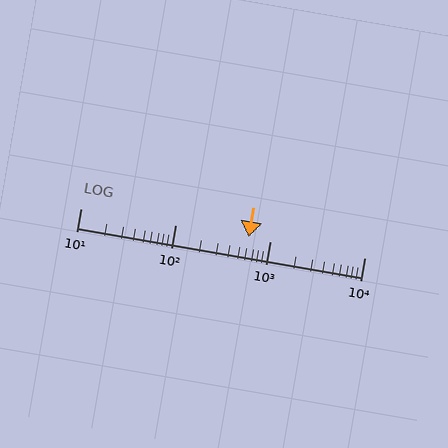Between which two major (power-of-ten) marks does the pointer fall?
The pointer is between 100 and 1000.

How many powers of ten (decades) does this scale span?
The scale spans 3 decades, from 10 to 10000.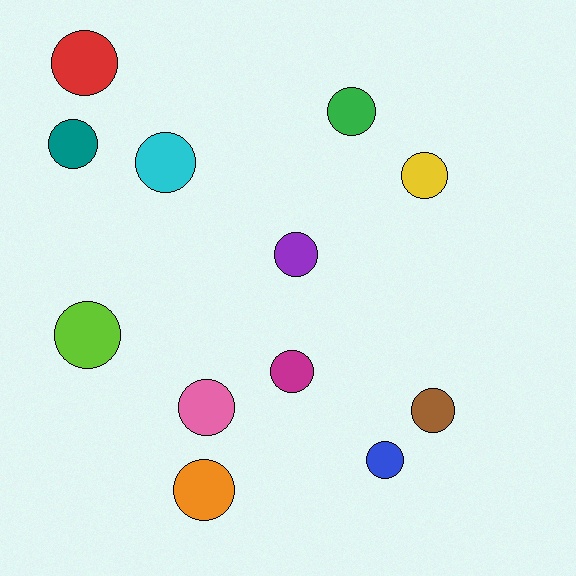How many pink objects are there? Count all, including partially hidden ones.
There is 1 pink object.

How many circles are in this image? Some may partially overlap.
There are 12 circles.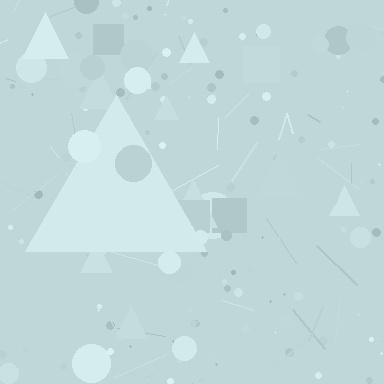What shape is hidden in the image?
A triangle is hidden in the image.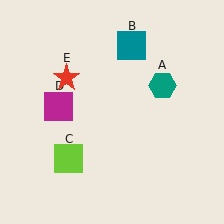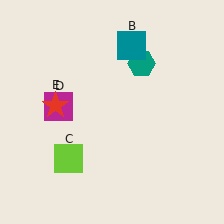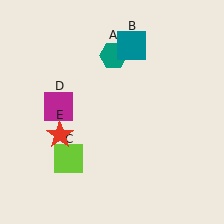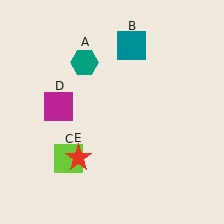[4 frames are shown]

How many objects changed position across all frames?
2 objects changed position: teal hexagon (object A), red star (object E).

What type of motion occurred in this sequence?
The teal hexagon (object A), red star (object E) rotated counterclockwise around the center of the scene.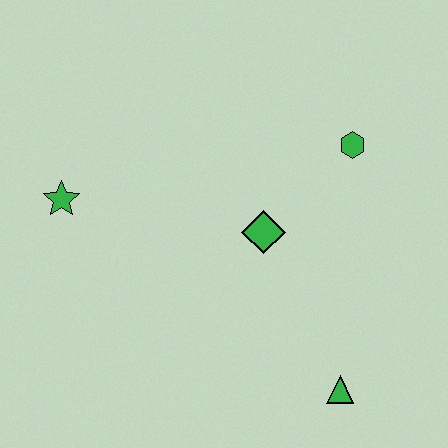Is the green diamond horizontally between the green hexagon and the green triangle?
No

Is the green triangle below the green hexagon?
Yes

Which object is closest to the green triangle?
The green diamond is closest to the green triangle.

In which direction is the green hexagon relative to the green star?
The green hexagon is to the right of the green star.